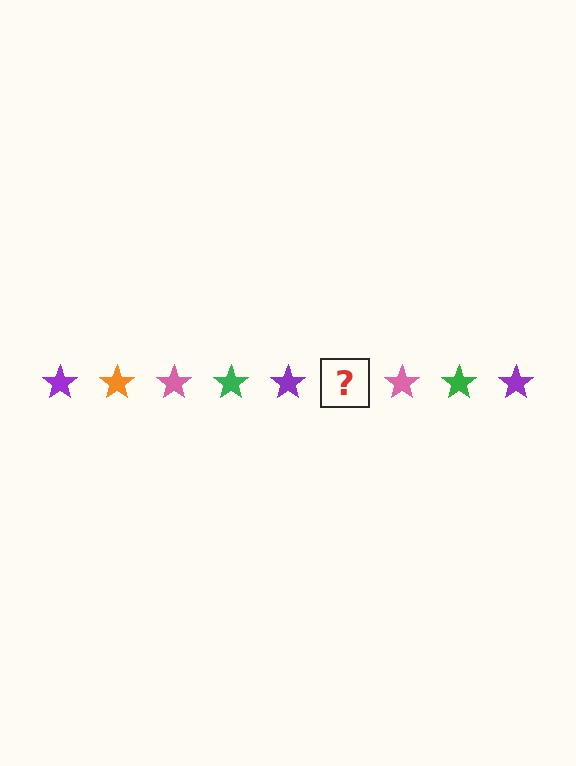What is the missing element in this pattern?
The missing element is an orange star.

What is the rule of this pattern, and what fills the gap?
The rule is that the pattern cycles through purple, orange, pink, green stars. The gap should be filled with an orange star.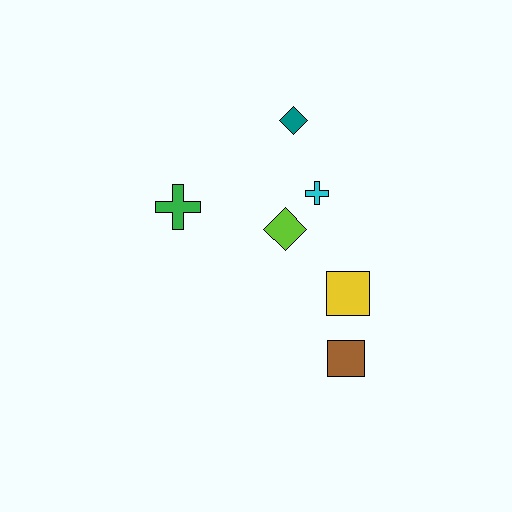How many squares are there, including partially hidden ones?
There are 2 squares.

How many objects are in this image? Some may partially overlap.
There are 6 objects.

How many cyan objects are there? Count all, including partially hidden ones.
There is 1 cyan object.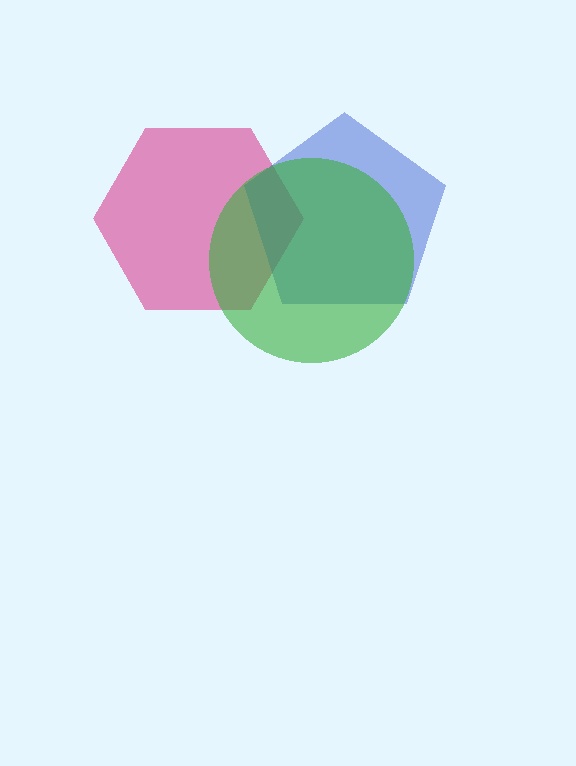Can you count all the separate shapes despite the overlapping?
Yes, there are 3 separate shapes.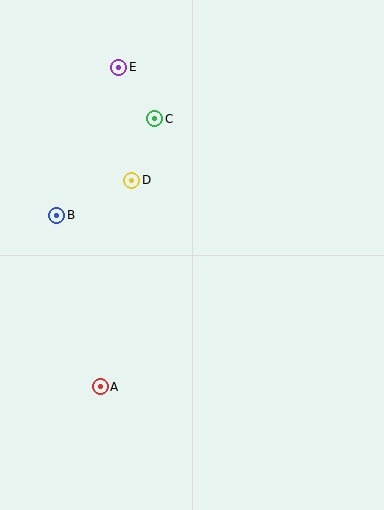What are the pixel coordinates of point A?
Point A is at (100, 387).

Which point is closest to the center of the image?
Point D at (132, 180) is closest to the center.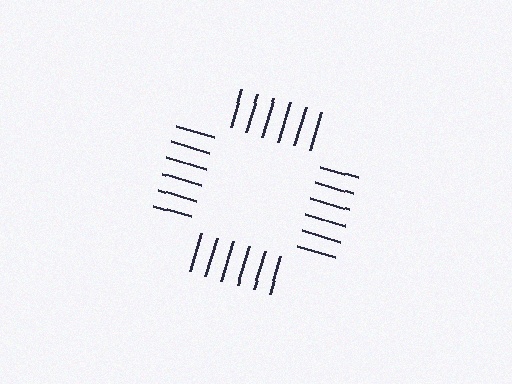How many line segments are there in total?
24 — 6 along each of the 4 edges.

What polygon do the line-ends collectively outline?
An illusory square — the line segments terminate on its edges but no continuous stroke is drawn.